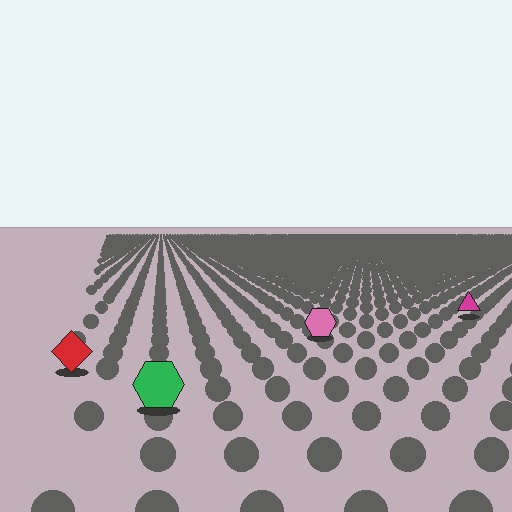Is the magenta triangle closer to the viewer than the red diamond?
No. The red diamond is closer — you can tell from the texture gradient: the ground texture is coarser near it.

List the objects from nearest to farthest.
From nearest to farthest: the green hexagon, the red diamond, the pink hexagon, the magenta triangle.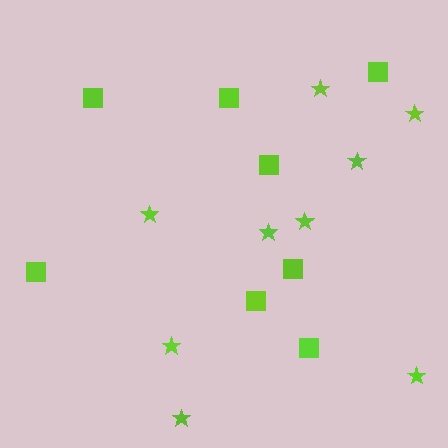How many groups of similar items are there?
There are 2 groups: one group of squares (8) and one group of stars (9).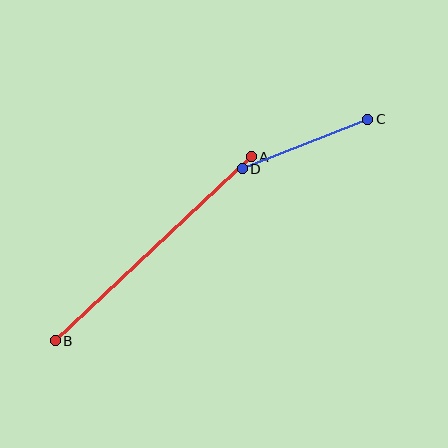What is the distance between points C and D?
The distance is approximately 135 pixels.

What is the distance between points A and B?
The distance is approximately 269 pixels.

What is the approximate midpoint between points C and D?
The midpoint is at approximately (305, 144) pixels.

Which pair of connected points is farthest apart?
Points A and B are farthest apart.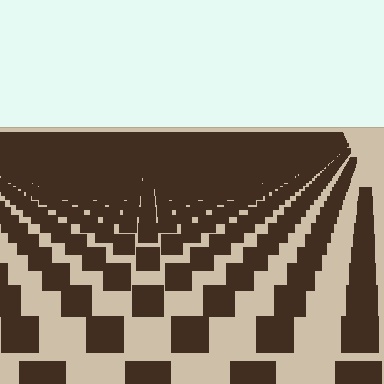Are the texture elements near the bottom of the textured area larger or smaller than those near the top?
Larger. Near the bottom, elements are closer to the viewer and appear at a bigger on-screen size.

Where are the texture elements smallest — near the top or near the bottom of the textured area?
Near the top.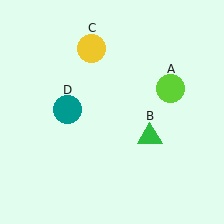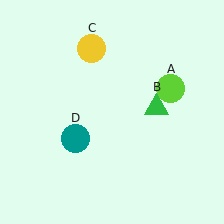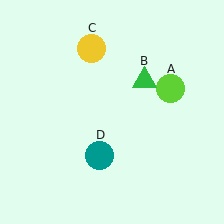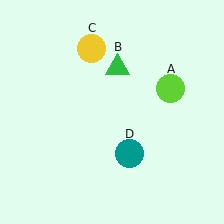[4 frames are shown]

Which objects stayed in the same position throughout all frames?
Lime circle (object A) and yellow circle (object C) remained stationary.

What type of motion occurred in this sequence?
The green triangle (object B), teal circle (object D) rotated counterclockwise around the center of the scene.